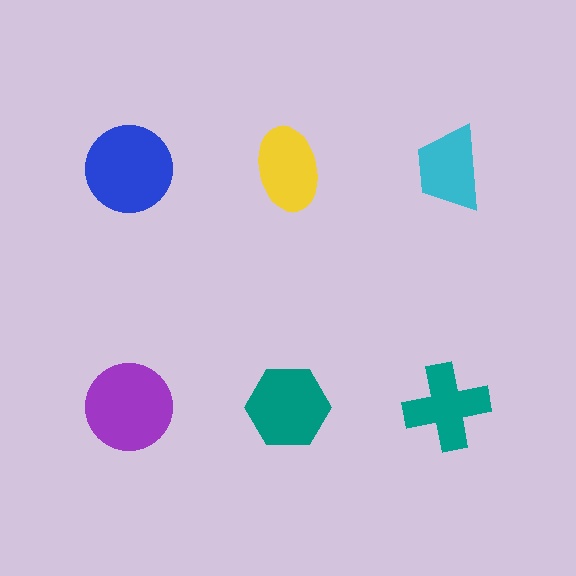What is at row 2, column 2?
A teal hexagon.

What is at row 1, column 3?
A cyan trapezoid.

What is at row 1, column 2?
A yellow ellipse.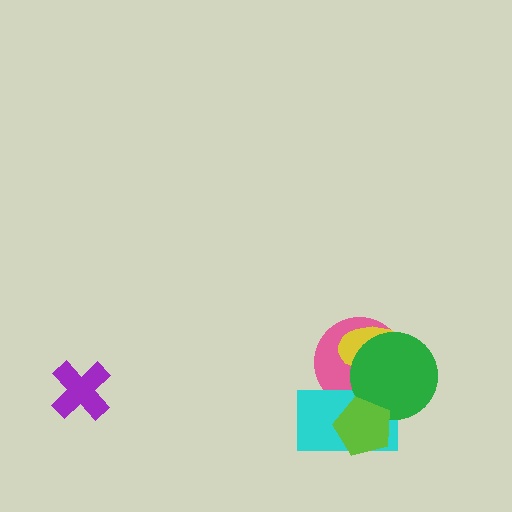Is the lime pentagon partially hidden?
No, no other shape covers it.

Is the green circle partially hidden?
Yes, it is partially covered by another shape.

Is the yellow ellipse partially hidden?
Yes, it is partially covered by another shape.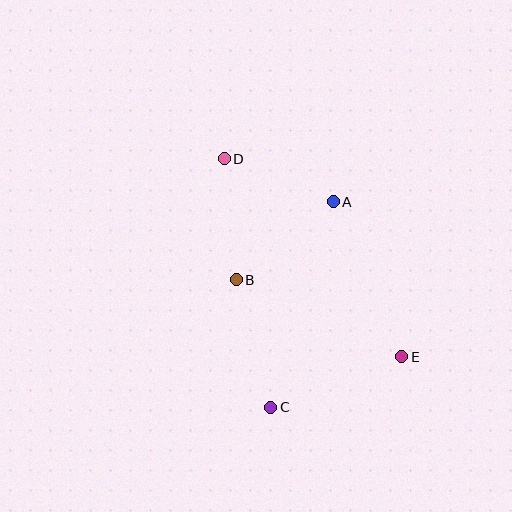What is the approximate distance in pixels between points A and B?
The distance between A and B is approximately 125 pixels.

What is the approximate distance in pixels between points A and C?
The distance between A and C is approximately 215 pixels.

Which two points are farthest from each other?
Points D and E are farthest from each other.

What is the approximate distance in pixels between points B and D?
The distance between B and D is approximately 121 pixels.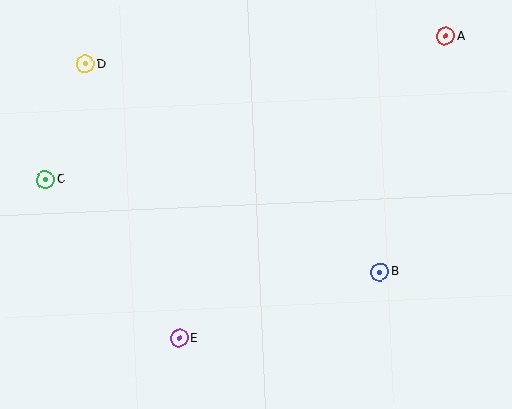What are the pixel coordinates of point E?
Point E is at (179, 338).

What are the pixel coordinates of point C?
Point C is at (46, 180).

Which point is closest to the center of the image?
Point B at (380, 272) is closest to the center.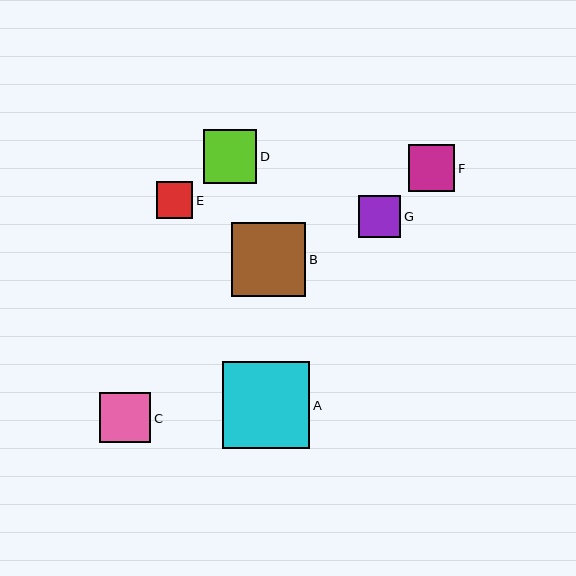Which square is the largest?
Square A is the largest with a size of approximately 87 pixels.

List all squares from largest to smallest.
From largest to smallest: A, B, D, C, F, G, E.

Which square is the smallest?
Square E is the smallest with a size of approximately 36 pixels.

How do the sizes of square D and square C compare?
Square D and square C are approximately the same size.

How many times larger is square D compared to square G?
Square D is approximately 1.3 times the size of square G.